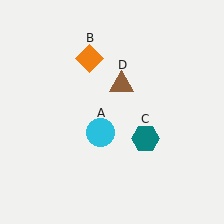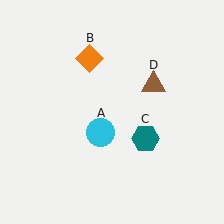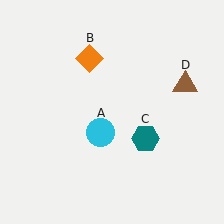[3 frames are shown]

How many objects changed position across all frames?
1 object changed position: brown triangle (object D).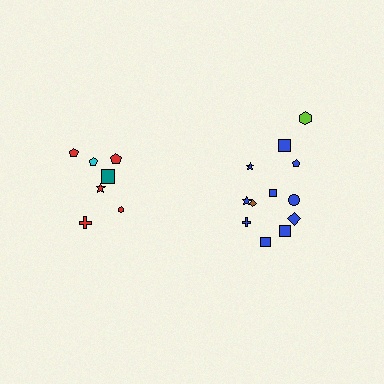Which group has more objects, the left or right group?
The right group.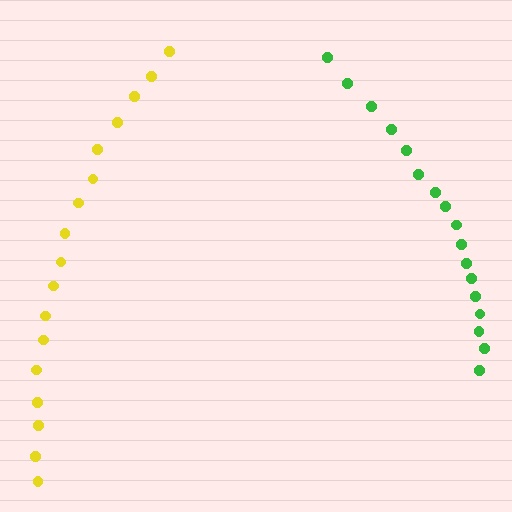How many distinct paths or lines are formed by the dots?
There are 2 distinct paths.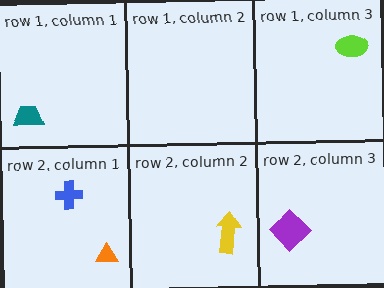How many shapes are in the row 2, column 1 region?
2.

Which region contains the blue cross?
The row 2, column 1 region.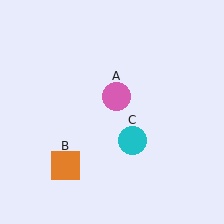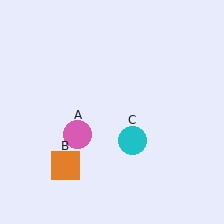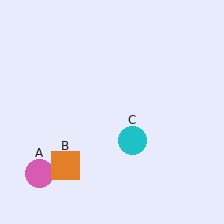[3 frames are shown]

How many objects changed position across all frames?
1 object changed position: pink circle (object A).